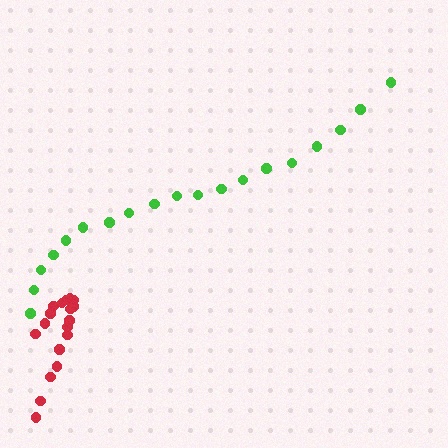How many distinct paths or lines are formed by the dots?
There are 2 distinct paths.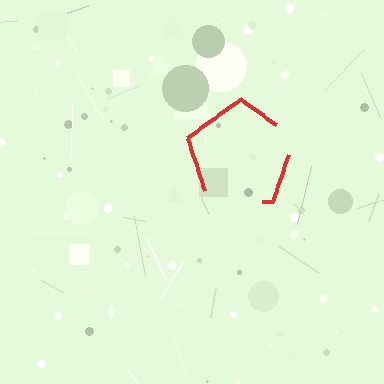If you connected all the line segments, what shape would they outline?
They would outline a pentagon.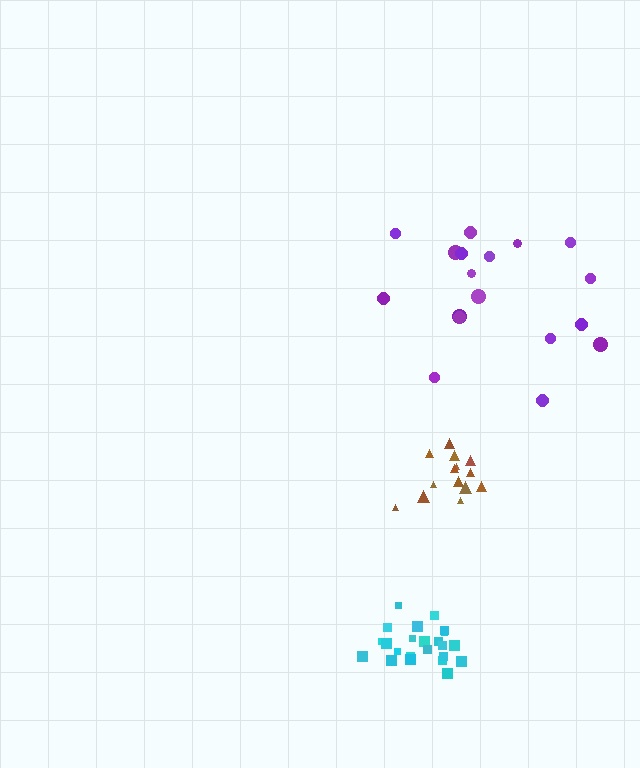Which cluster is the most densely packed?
Cyan.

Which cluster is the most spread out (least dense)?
Purple.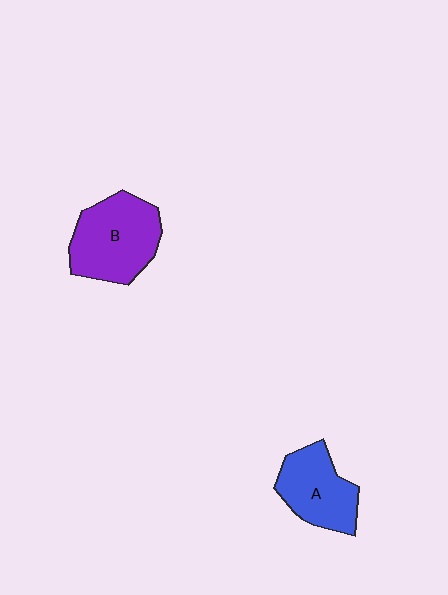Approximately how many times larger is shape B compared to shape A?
Approximately 1.3 times.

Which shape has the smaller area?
Shape A (blue).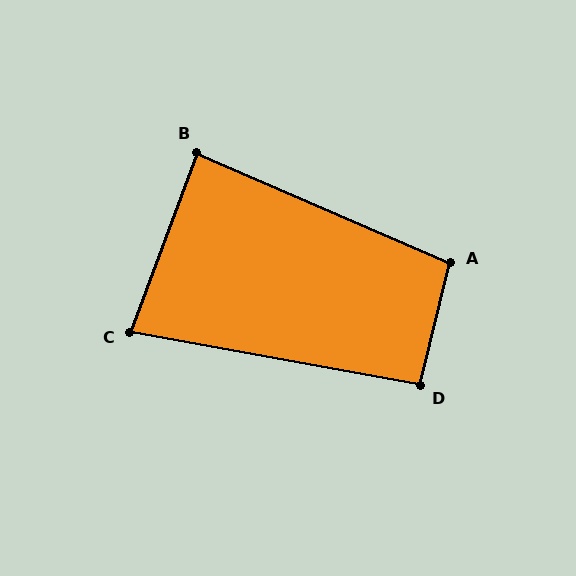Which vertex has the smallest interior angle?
C, at approximately 80 degrees.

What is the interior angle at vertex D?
Approximately 93 degrees (approximately right).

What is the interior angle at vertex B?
Approximately 87 degrees (approximately right).